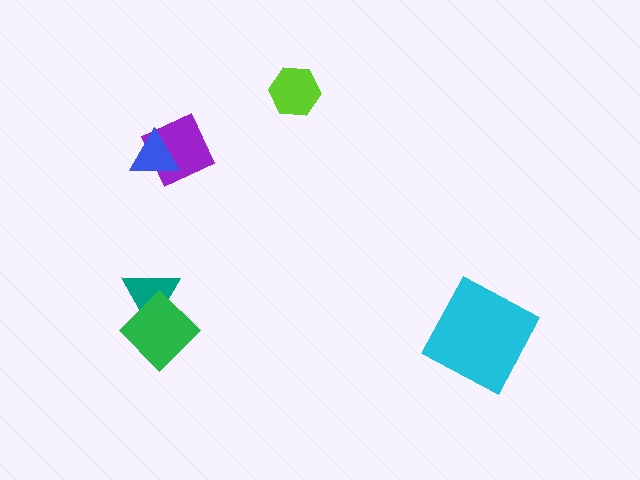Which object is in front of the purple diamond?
The blue triangle is in front of the purple diamond.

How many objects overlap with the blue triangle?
1 object overlaps with the blue triangle.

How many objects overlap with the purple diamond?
1 object overlaps with the purple diamond.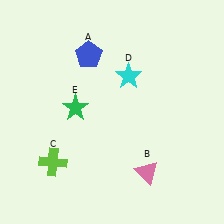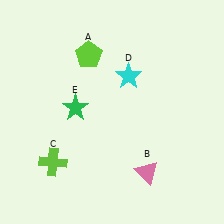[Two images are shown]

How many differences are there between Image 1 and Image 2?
There is 1 difference between the two images.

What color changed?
The pentagon (A) changed from blue in Image 1 to lime in Image 2.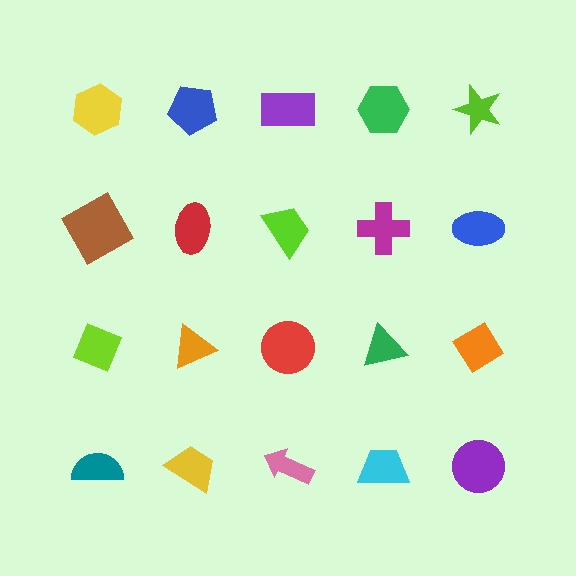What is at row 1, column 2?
A blue pentagon.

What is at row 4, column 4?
A cyan trapezoid.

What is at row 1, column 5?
A lime star.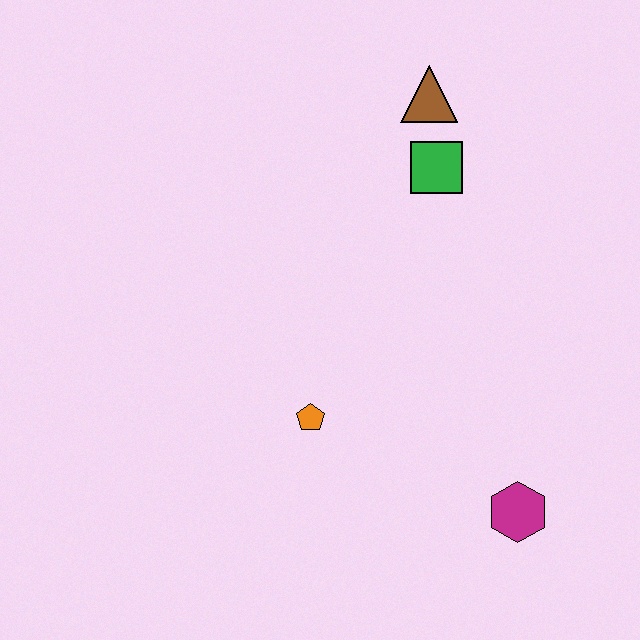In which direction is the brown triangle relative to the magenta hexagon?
The brown triangle is above the magenta hexagon.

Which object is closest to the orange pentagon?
The magenta hexagon is closest to the orange pentagon.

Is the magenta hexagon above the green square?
No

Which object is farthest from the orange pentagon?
The brown triangle is farthest from the orange pentagon.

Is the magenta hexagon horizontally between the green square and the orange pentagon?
No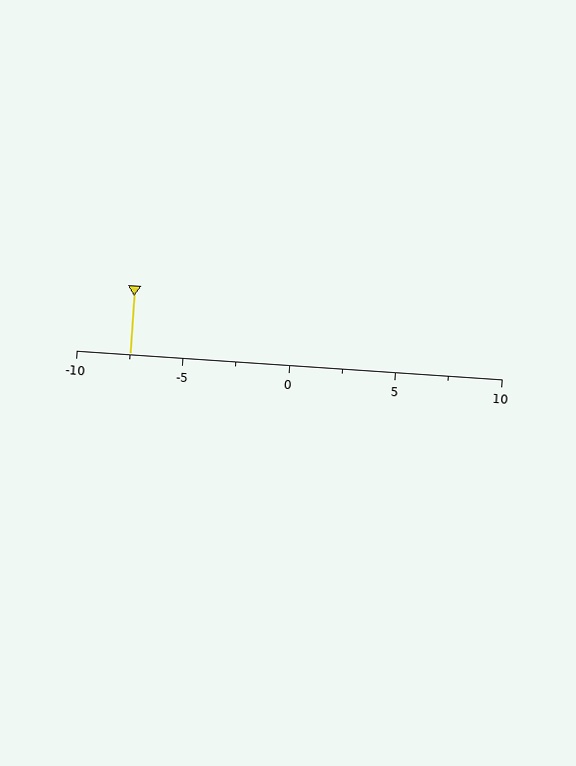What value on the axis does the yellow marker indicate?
The marker indicates approximately -7.5.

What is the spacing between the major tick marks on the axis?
The major ticks are spaced 5 apart.